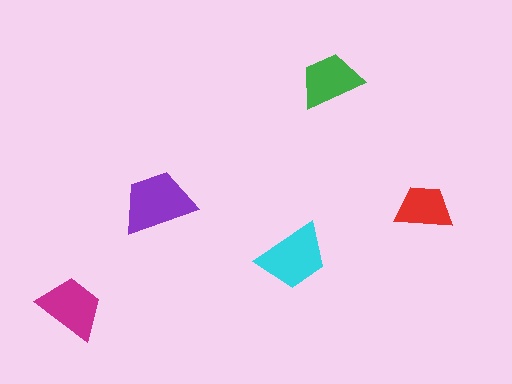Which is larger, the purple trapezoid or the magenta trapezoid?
The purple one.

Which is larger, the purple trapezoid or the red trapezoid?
The purple one.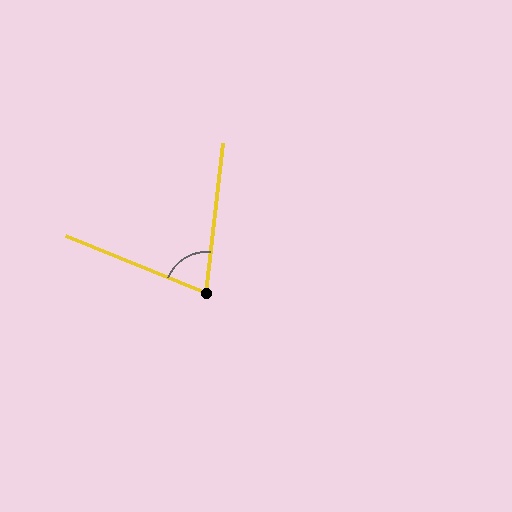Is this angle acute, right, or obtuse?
It is acute.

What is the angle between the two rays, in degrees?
Approximately 74 degrees.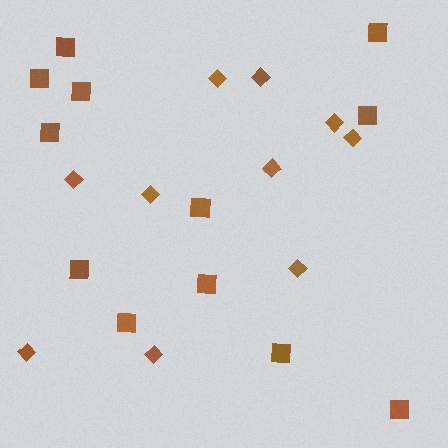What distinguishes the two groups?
There are 2 groups: one group of diamonds (10) and one group of squares (12).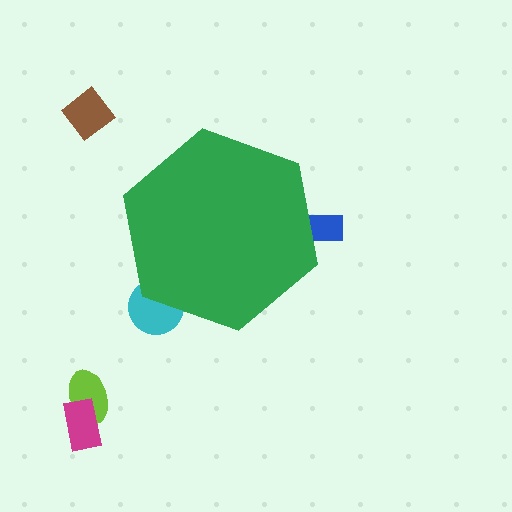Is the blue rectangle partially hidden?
Yes, the blue rectangle is partially hidden behind the green hexagon.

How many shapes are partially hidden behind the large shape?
2 shapes are partially hidden.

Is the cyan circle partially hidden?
Yes, the cyan circle is partially hidden behind the green hexagon.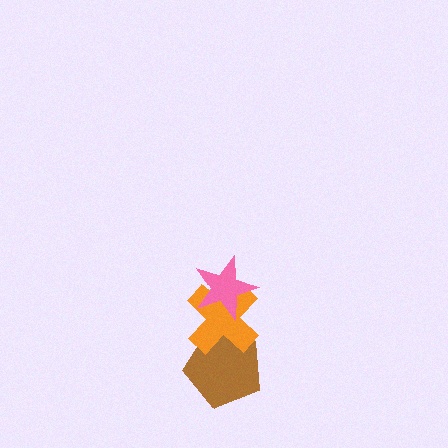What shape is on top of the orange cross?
The pink star is on top of the orange cross.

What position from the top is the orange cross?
The orange cross is 2nd from the top.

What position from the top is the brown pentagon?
The brown pentagon is 3rd from the top.